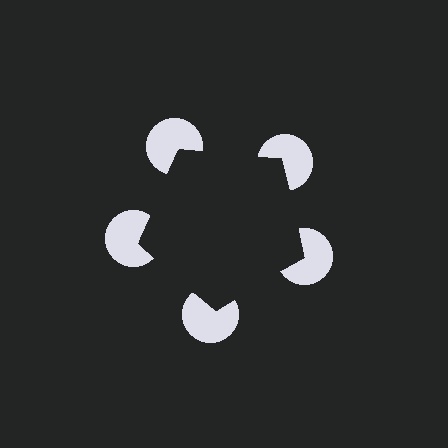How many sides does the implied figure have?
5 sides.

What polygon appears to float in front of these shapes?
An illusory pentagon — its edges are inferred from the aligned wedge cuts in the pac-man discs, not physically drawn.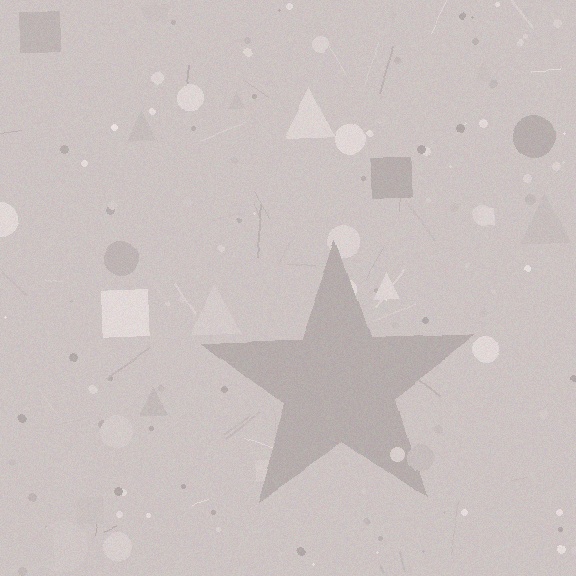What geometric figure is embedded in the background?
A star is embedded in the background.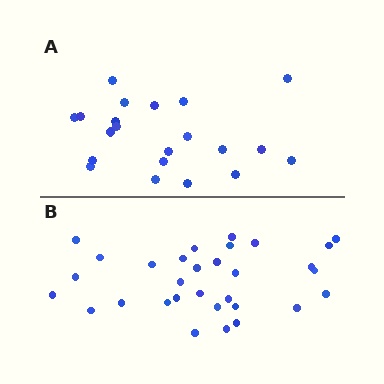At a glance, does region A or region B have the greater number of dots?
Region B (the bottom region) has more dots.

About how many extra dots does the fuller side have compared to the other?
Region B has roughly 10 or so more dots than region A.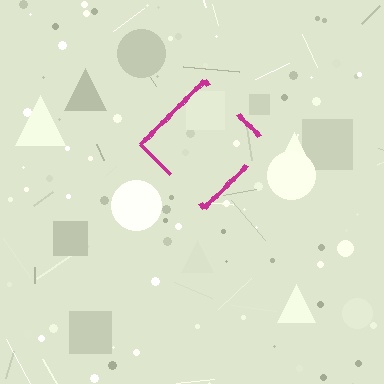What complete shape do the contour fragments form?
The contour fragments form a diamond.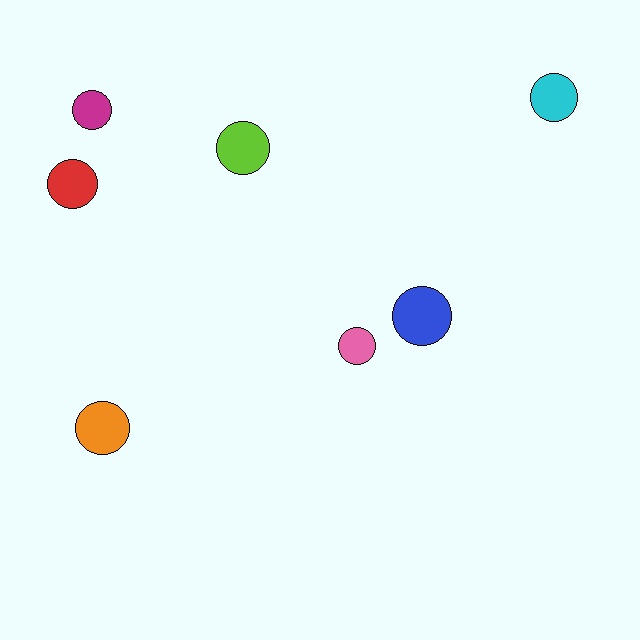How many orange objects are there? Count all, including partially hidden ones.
There is 1 orange object.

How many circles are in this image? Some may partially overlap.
There are 7 circles.